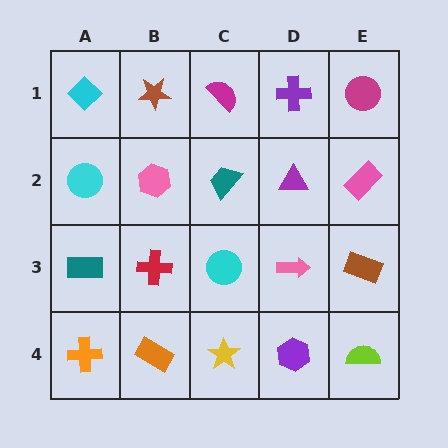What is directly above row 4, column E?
A brown rectangle.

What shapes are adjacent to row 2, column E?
A magenta circle (row 1, column E), a brown rectangle (row 3, column E), a purple triangle (row 2, column D).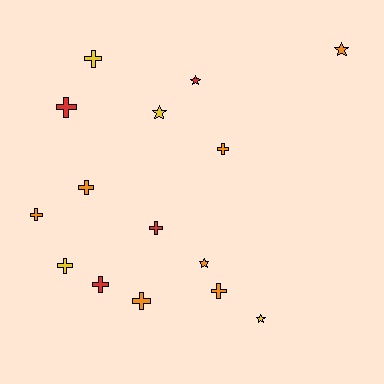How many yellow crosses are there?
There are 2 yellow crosses.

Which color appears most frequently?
Orange, with 7 objects.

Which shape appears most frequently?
Cross, with 10 objects.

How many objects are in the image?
There are 15 objects.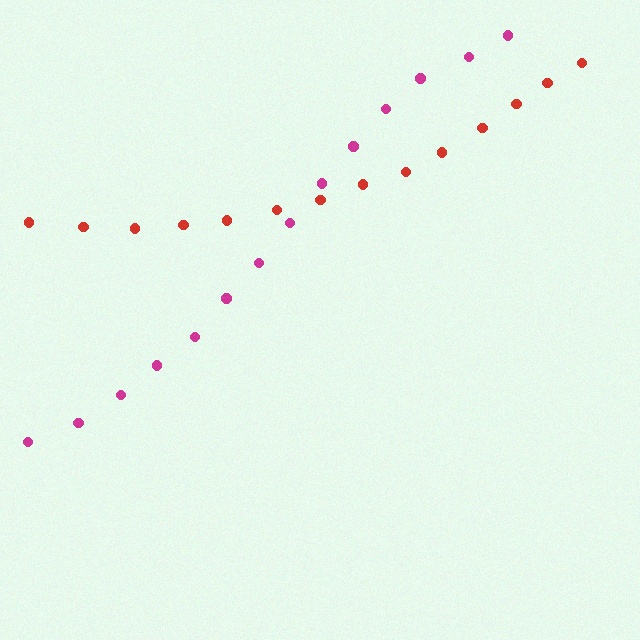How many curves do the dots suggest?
There are 2 distinct paths.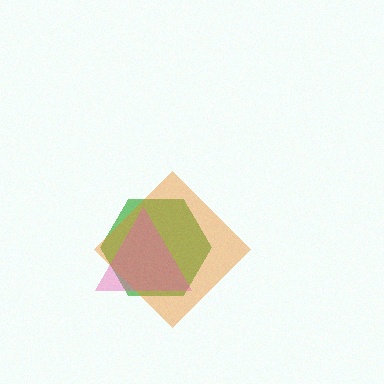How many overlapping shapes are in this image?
There are 3 overlapping shapes in the image.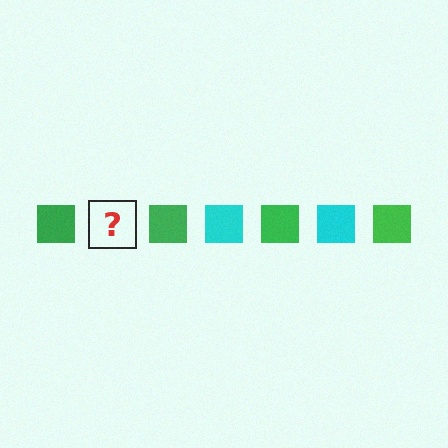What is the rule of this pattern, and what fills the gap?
The rule is that the pattern cycles through green, cyan squares. The gap should be filled with a cyan square.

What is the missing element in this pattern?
The missing element is a cyan square.